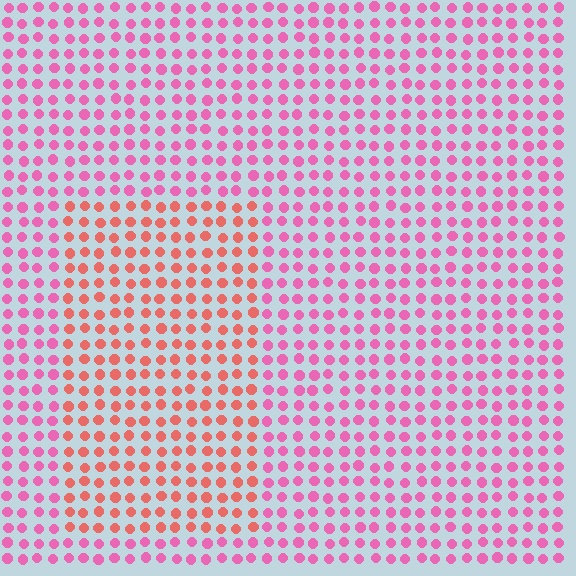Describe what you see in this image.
The image is filled with small pink elements in a uniform arrangement. A rectangle-shaped region is visible where the elements are tinted to a slightly different hue, forming a subtle color boundary.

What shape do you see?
I see a rectangle.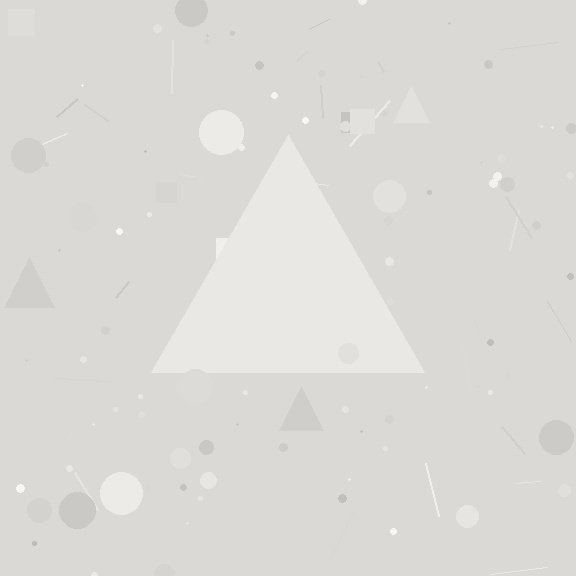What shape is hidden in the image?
A triangle is hidden in the image.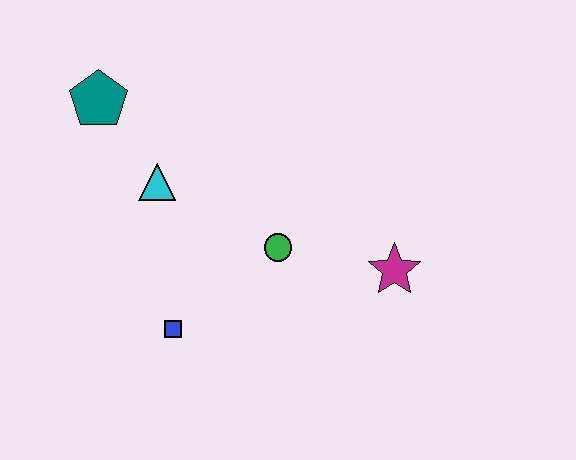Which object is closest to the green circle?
The magenta star is closest to the green circle.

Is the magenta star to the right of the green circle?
Yes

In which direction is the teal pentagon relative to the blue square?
The teal pentagon is above the blue square.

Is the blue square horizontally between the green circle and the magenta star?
No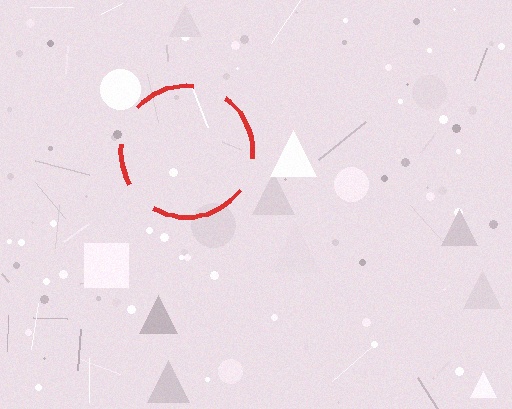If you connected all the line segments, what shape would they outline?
They would outline a circle.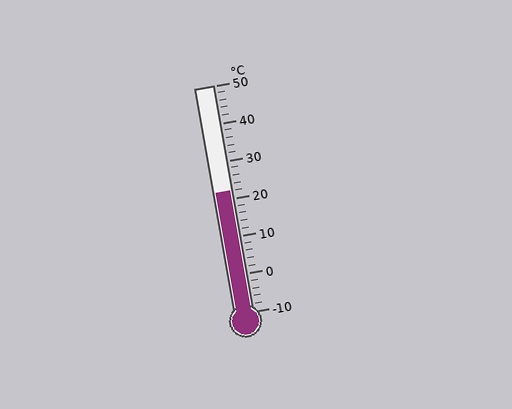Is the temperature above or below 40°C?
The temperature is below 40°C.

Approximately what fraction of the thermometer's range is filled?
The thermometer is filled to approximately 55% of its range.